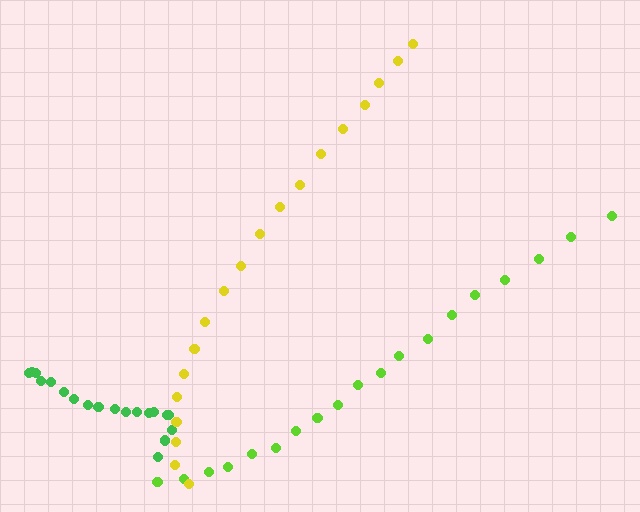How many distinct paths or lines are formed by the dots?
There are 3 distinct paths.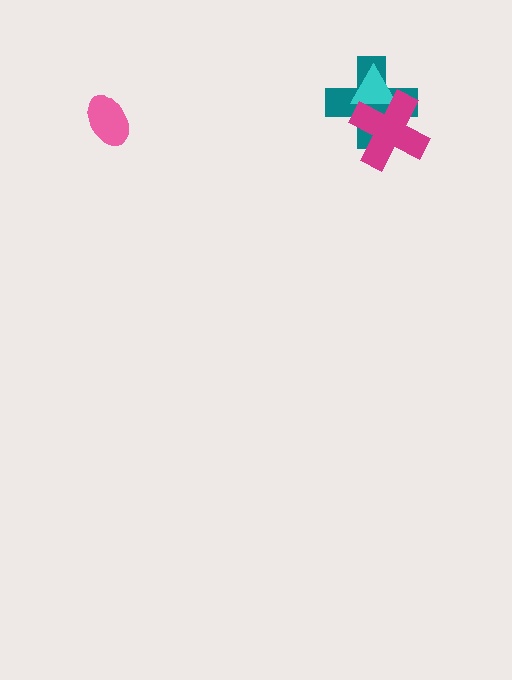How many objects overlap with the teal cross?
2 objects overlap with the teal cross.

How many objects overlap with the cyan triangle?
2 objects overlap with the cyan triangle.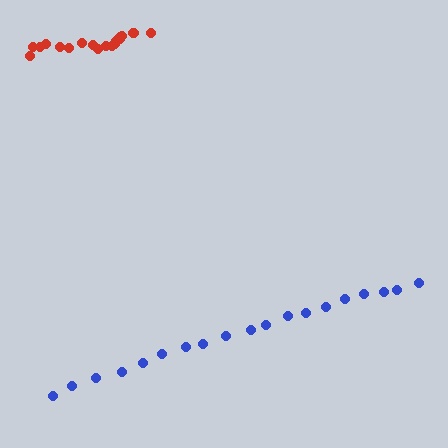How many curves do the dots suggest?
There are 2 distinct paths.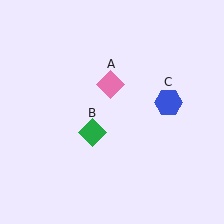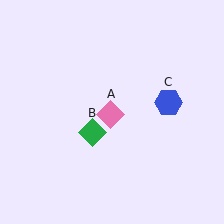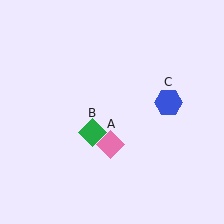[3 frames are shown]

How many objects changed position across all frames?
1 object changed position: pink diamond (object A).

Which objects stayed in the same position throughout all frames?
Green diamond (object B) and blue hexagon (object C) remained stationary.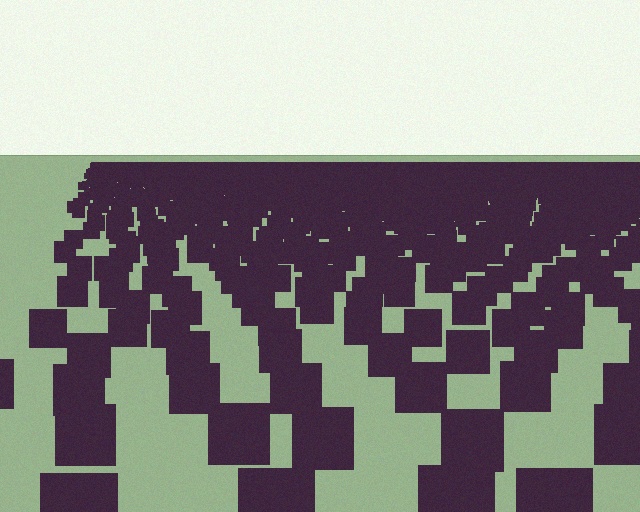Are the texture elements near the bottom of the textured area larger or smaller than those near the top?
Larger. Near the bottom, elements are closer to the viewer and appear at a bigger on-screen size.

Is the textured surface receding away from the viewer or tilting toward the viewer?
The surface is receding away from the viewer. Texture elements get smaller and denser toward the top.